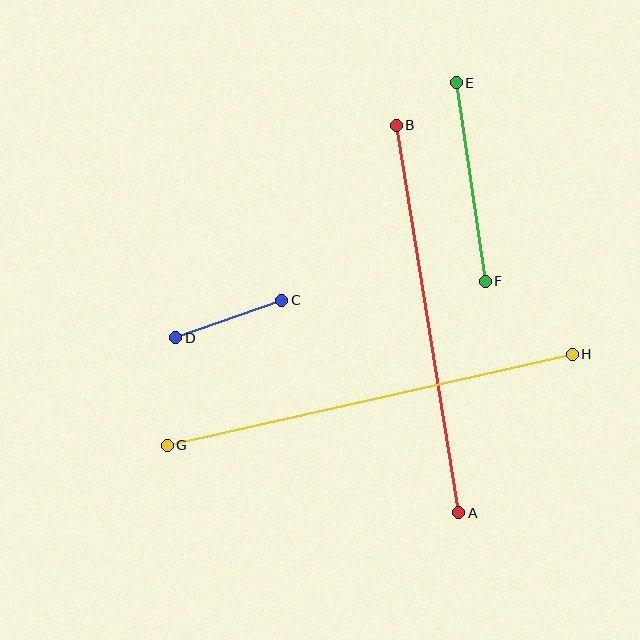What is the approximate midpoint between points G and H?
The midpoint is at approximately (370, 400) pixels.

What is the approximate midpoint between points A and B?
The midpoint is at approximately (428, 319) pixels.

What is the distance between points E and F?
The distance is approximately 201 pixels.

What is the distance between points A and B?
The distance is approximately 393 pixels.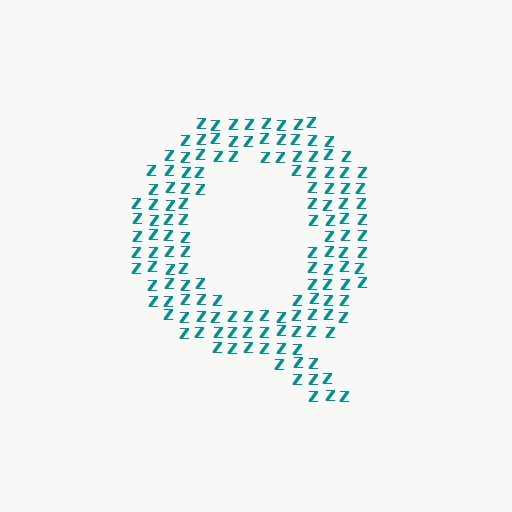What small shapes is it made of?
It is made of small letter Z's.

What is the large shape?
The large shape is the letter Q.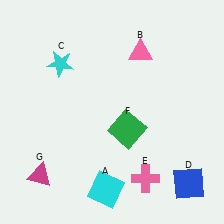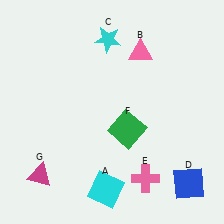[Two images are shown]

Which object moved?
The cyan star (C) moved right.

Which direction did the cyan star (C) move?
The cyan star (C) moved right.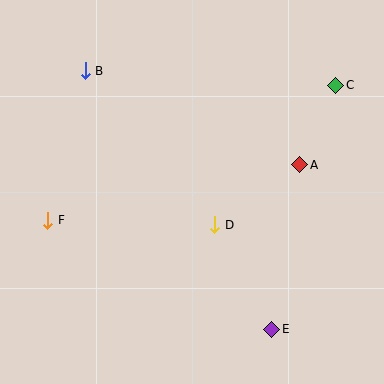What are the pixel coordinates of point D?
Point D is at (215, 225).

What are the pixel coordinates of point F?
Point F is at (48, 220).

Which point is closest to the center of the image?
Point D at (215, 225) is closest to the center.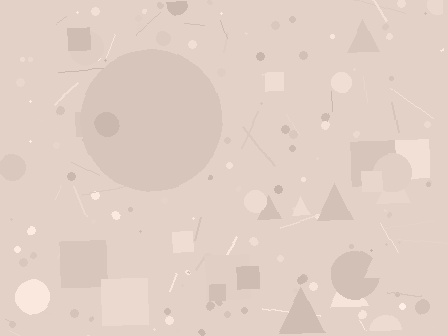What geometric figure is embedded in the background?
A circle is embedded in the background.